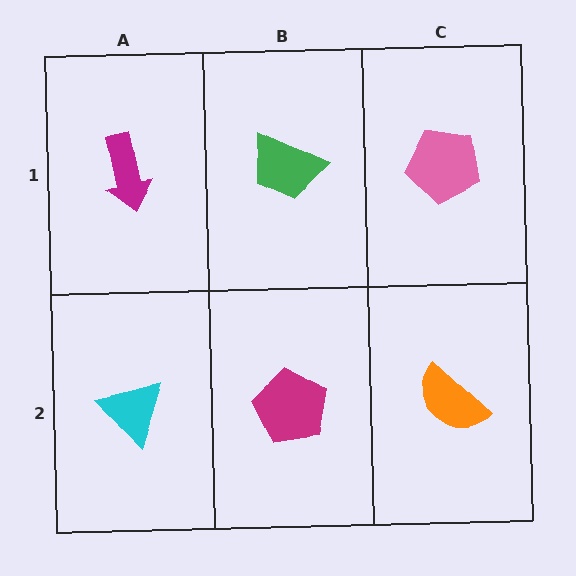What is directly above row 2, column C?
A pink pentagon.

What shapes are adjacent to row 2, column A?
A magenta arrow (row 1, column A), a magenta pentagon (row 2, column B).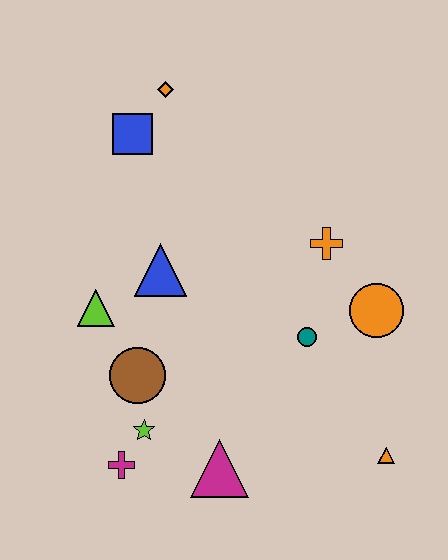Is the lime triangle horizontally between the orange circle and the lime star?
No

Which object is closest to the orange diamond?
The blue square is closest to the orange diamond.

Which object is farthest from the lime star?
The orange diamond is farthest from the lime star.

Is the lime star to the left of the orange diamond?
Yes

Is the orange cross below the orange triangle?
No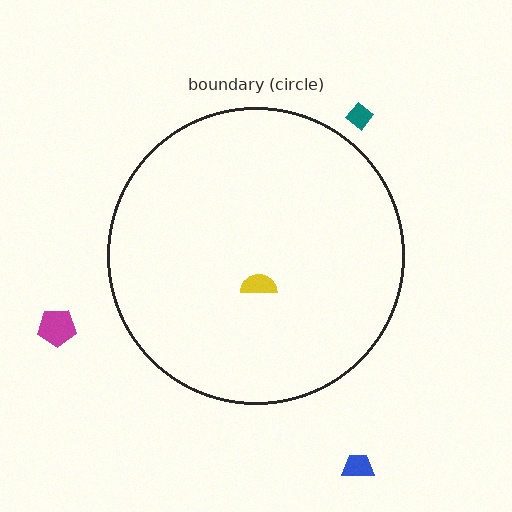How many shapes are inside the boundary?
1 inside, 3 outside.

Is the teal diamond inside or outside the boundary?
Outside.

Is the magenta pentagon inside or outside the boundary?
Outside.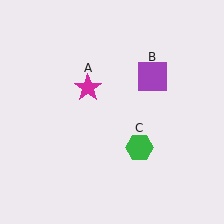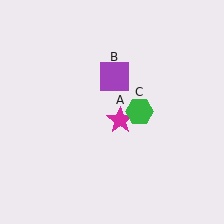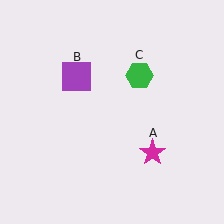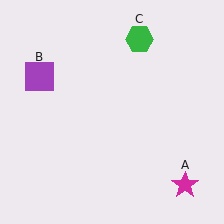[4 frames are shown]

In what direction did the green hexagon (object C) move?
The green hexagon (object C) moved up.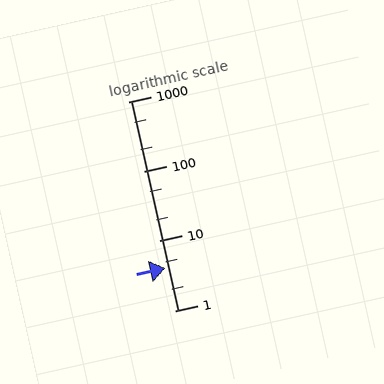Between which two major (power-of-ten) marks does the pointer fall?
The pointer is between 1 and 10.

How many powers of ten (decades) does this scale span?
The scale spans 3 decades, from 1 to 1000.